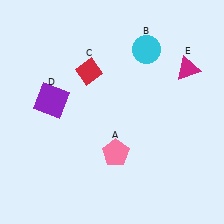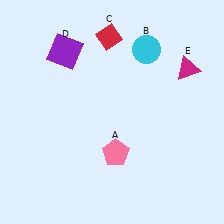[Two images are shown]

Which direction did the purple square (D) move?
The purple square (D) moved up.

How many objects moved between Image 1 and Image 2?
2 objects moved between the two images.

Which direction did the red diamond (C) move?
The red diamond (C) moved up.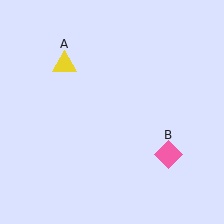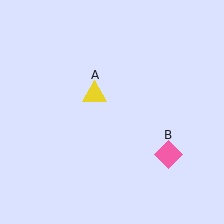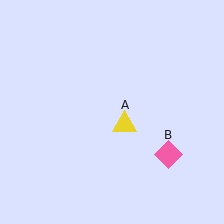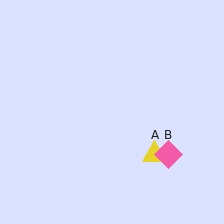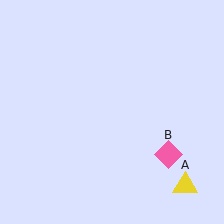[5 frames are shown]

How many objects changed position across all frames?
1 object changed position: yellow triangle (object A).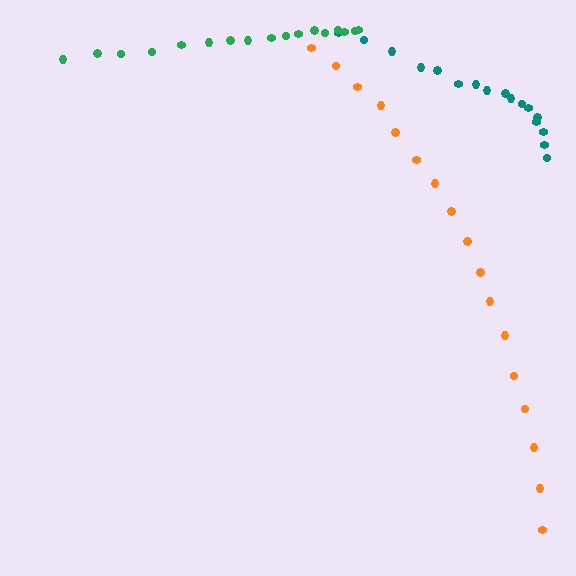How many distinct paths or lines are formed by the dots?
There are 3 distinct paths.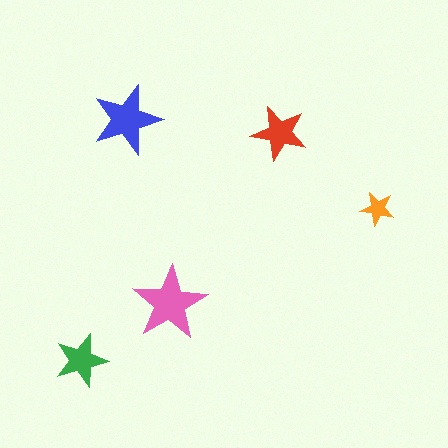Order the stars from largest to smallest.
the pink one, the blue one, the red one, the green one, the orange one.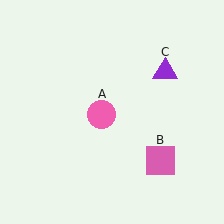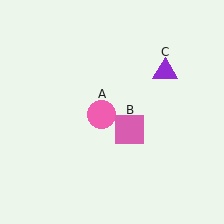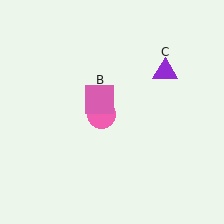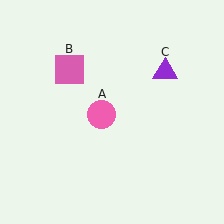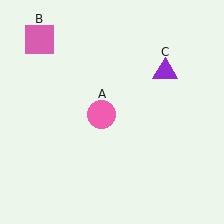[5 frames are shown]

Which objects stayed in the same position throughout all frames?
Pink circle (object A) and purple triangle (object C) remained stationary.